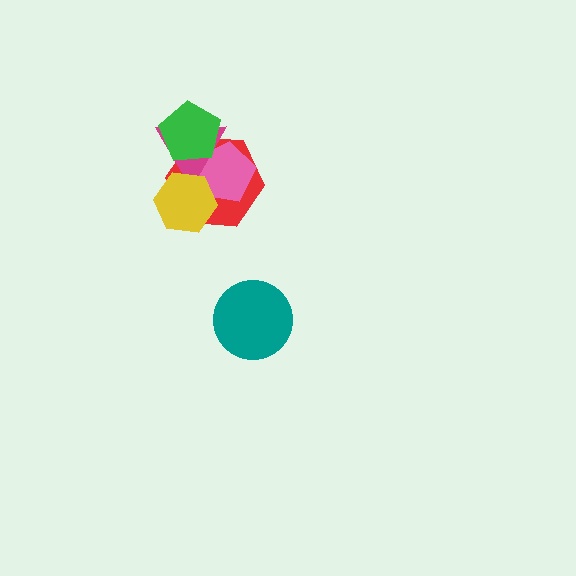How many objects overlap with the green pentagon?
3 objects overlap with the green pentagon.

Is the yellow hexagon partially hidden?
No, no other shape covers it.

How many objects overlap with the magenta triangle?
4 objects overlap with the magenta triangle.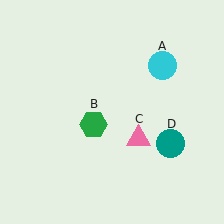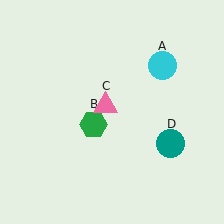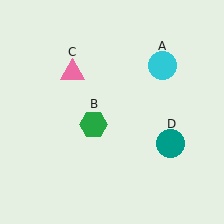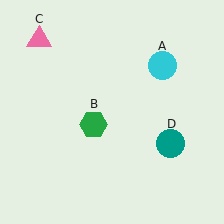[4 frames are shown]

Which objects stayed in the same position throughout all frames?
Cyan circle (object A) and green hexagon (object B) and teal circle (object D) remained stationary.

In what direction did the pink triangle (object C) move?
The pink triangle (object C) moved up and to the left.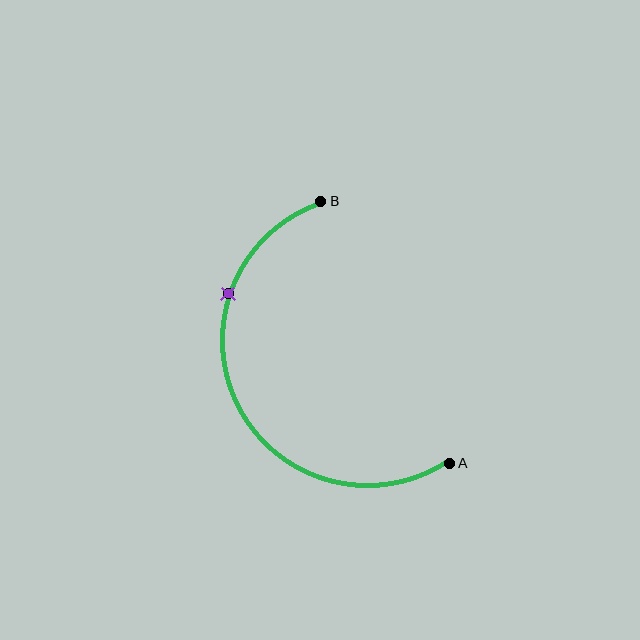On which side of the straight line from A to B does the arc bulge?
The arc bulges to the left of the straight line connecting A and B.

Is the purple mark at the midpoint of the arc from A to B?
No. The purple mark lies on the arc but is closer to endpoint B. The arc midpoint would be at the point on the curve equidistant along the arc from both A and B.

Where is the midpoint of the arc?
The arc midpoint is the point on the curve farthest from the straight line joining A and B. It sits to the left of that line.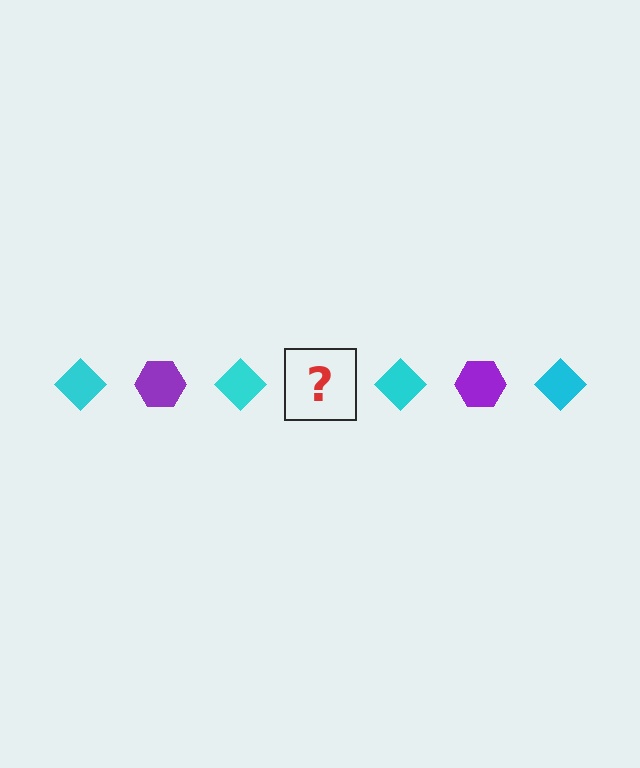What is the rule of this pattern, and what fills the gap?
The rule is that the pattern alternates between cyan diamond and purple hexagon. The gap should be filled with a purple hexagon.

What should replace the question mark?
The question mark should be replaced with a purple hexagon.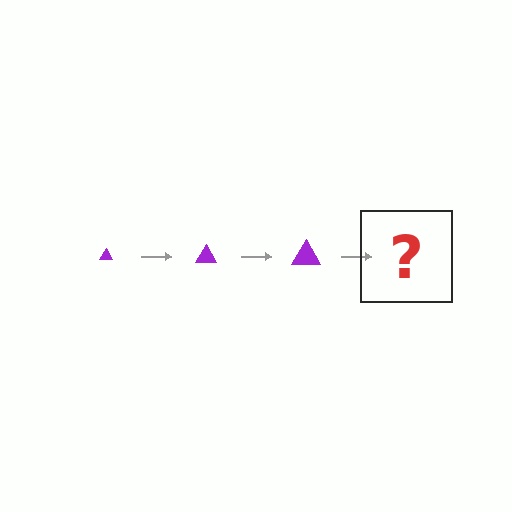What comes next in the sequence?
The next element should be a purple triangle, larger than the previous one.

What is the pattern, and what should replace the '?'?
The pattern is that the triangle gets progressively larger each step. The '?' should be a purple triangle, larger than the previous one.